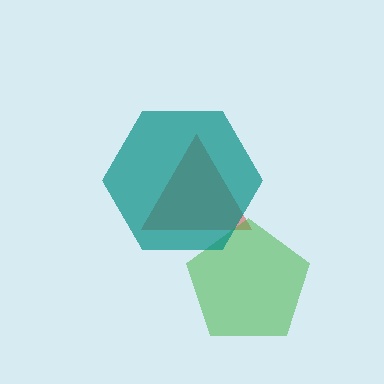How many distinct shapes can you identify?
There are 3 distinct shapes: a red triangle, a green pentagon, a teal hexagon.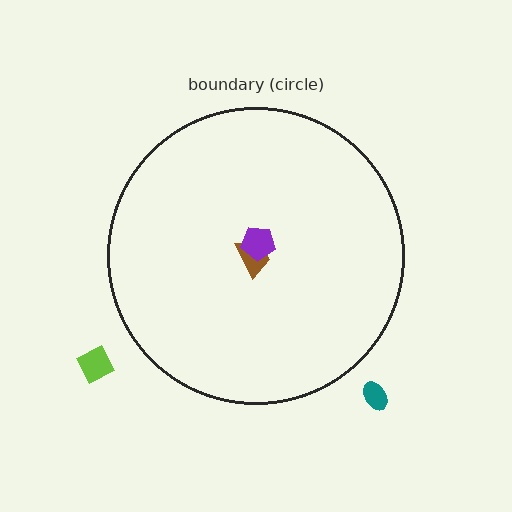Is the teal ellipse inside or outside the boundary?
Outside.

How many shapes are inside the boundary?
2 inside, 2 outside.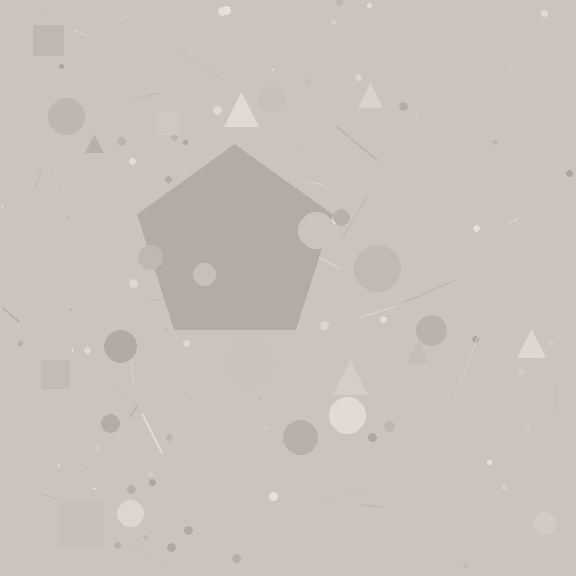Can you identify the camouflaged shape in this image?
The camouflaged shape is a pentagon.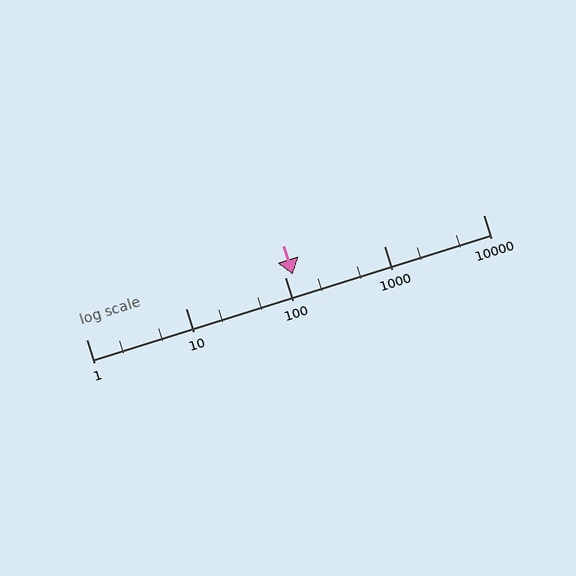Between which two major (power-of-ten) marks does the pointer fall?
The pointer is between 100 and 1000.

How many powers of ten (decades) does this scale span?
The scale spans 4 decades, from 1 to 10000.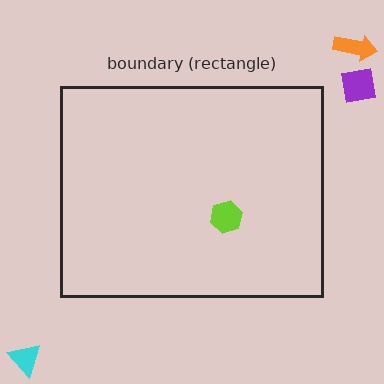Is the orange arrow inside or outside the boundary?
Outside.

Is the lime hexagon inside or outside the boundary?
Inside.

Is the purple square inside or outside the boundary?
Outside.